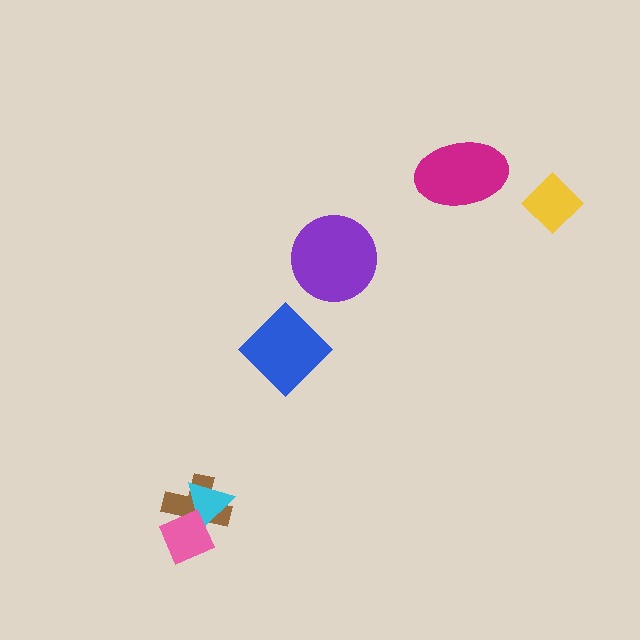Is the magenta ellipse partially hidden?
No, no other shape covers it.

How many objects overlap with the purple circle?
0 objects overlap with the purple circle.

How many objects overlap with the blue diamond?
0 objects overlap with the blue diamond.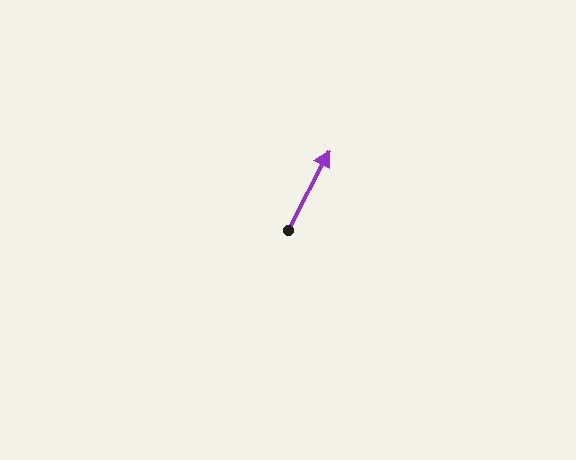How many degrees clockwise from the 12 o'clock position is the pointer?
Approximately 27 degrees.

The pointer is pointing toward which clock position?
Roughly 1 o'clock.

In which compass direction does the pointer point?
Northeast.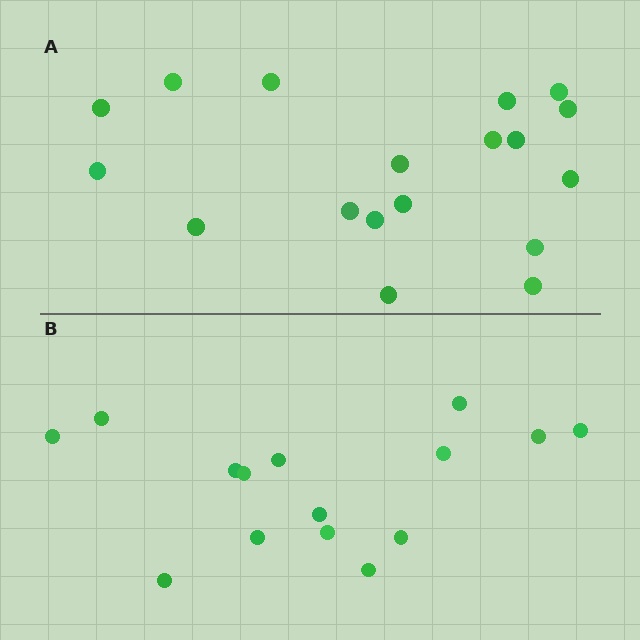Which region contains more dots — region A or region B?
Region A (the top region) has more dots.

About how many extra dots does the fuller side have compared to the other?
Region A has just a few more — roughly 2 or 3 more dots than region B.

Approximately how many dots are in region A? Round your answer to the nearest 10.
About 20 dots. (The exact count is 18, which rounds to 20.)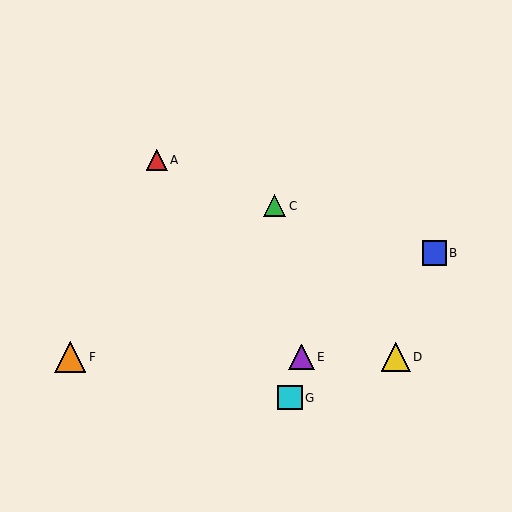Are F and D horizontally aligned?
Yes, both are at y≈357.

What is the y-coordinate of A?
Object A is at y≈160.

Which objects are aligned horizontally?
Objects D, E, F are aligned horizontally.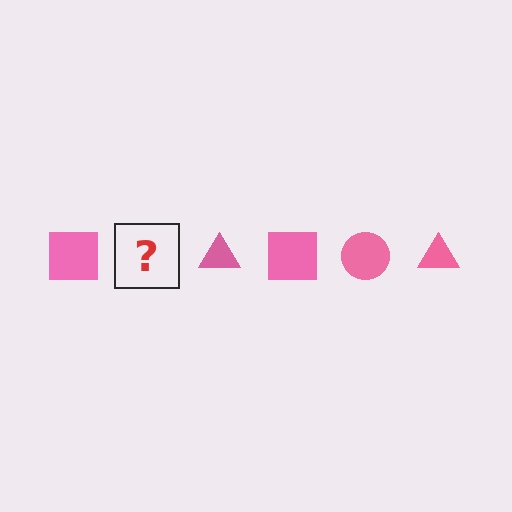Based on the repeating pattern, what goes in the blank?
The blank should be a pink circle.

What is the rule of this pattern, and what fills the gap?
The rule is that the pattern cycles through square, circle, triangle shapes in pink. The gap should be filled with a pink circle.